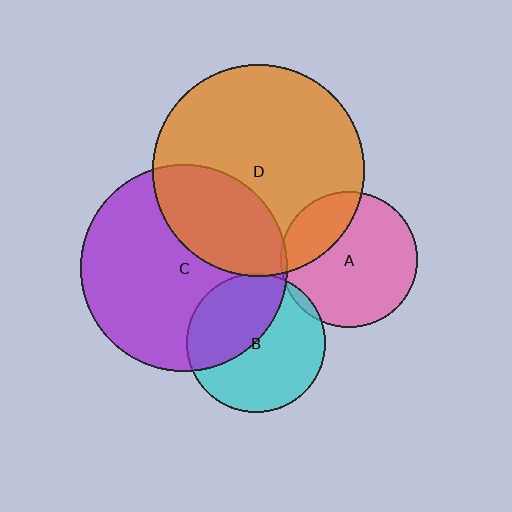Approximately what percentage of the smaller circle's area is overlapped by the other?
Approximately 25%.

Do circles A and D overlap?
Yes.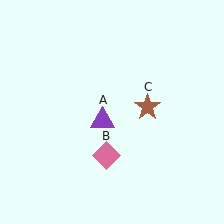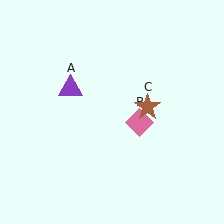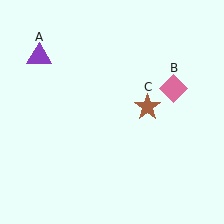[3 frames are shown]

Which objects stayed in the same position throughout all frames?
Brown star (object C) remained stationary.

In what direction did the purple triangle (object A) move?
The purple triangle (object A) moved up and to the left.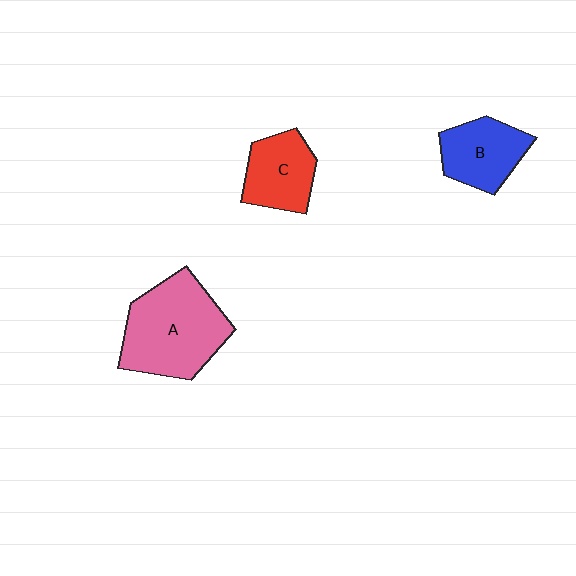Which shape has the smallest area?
Shape C (red).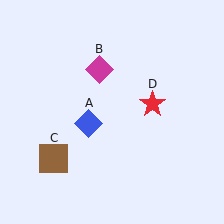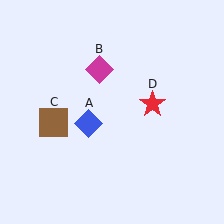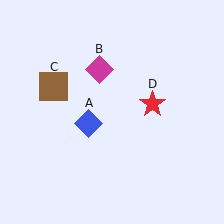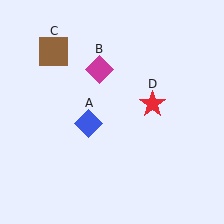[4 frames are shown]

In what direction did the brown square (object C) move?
The brown square (object C) moved up.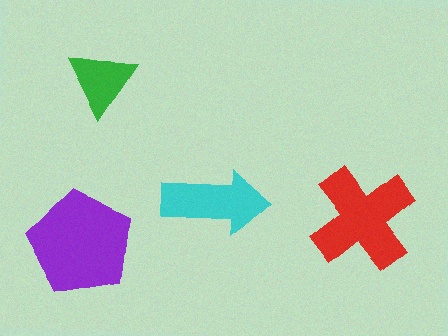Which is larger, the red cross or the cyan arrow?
The red cross.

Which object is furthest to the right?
The red cross is rightmost.